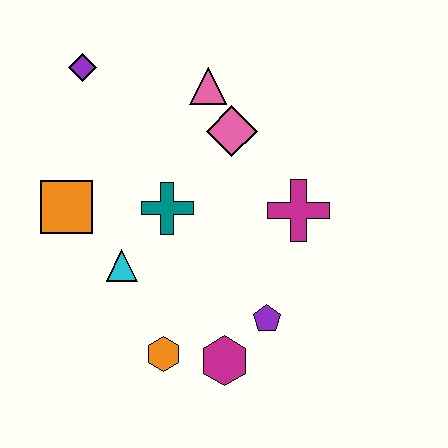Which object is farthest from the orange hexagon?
The purple diamond is farthest from the orange hexagon.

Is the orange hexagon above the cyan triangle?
No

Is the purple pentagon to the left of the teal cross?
No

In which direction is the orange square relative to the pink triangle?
The orange square is to the left of the pink triangle.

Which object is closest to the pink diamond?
The pink triangle is closest to the pink diamond.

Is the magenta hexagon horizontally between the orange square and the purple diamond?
No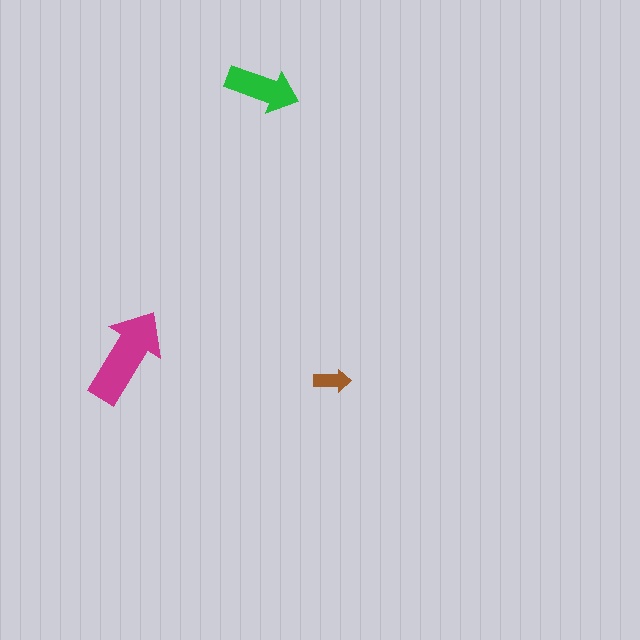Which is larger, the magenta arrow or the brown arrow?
The magenta one.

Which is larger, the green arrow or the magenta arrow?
The magenta one.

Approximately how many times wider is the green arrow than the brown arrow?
About 2 times wider.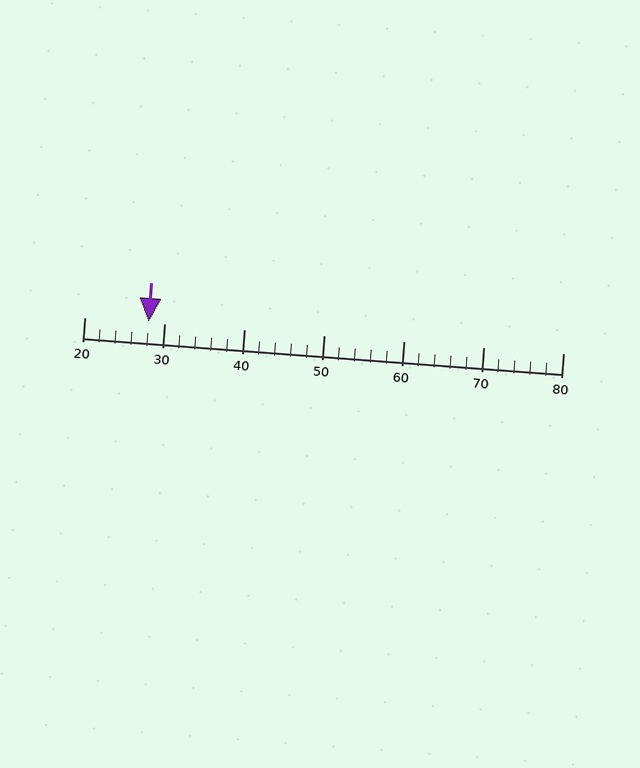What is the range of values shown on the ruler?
The ruler shows values from 20 to 80.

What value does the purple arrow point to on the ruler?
The purple arrow points to approximately 28.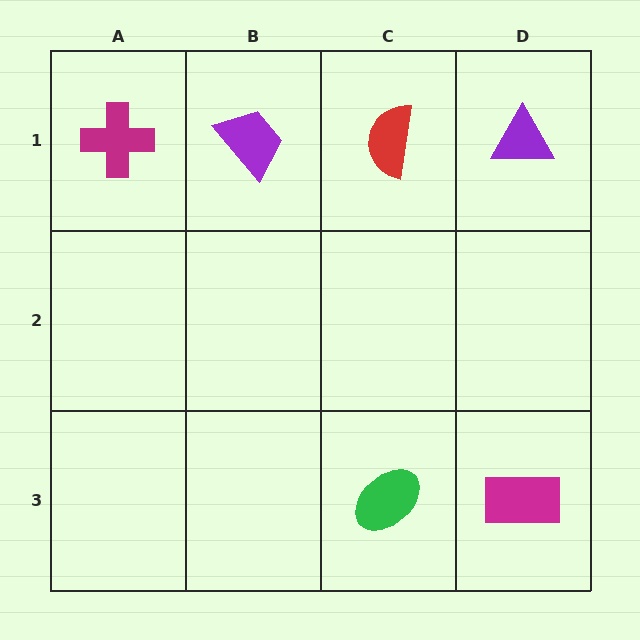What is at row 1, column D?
A purple triangle.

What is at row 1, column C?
A red semicircle.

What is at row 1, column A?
A magenta cross.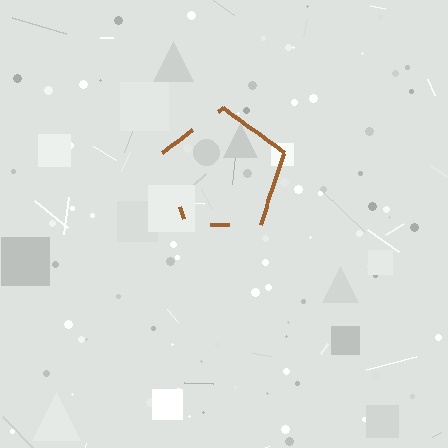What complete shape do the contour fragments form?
The contour fragments form a pentagon.